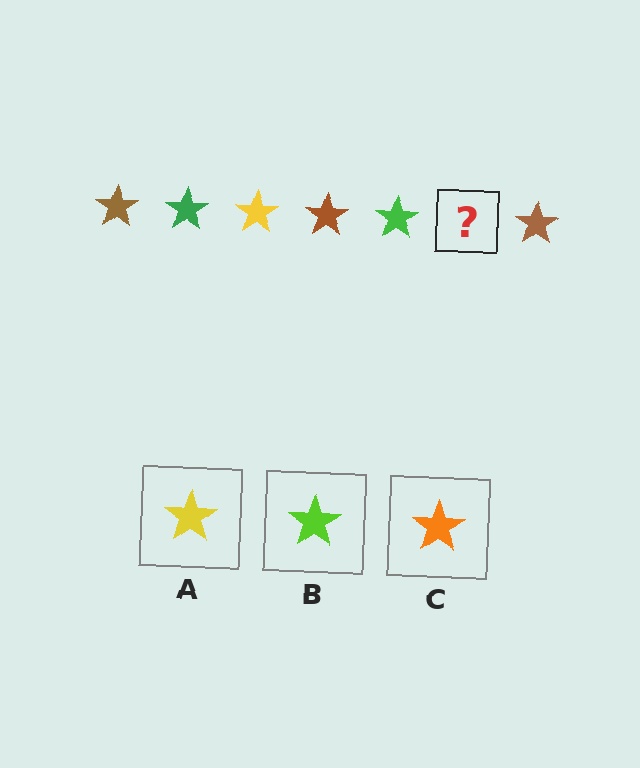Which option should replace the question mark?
Option A.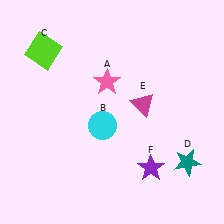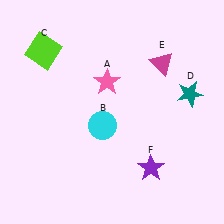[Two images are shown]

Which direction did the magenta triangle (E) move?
The magenta triangle (E) moved up.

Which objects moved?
The objects that moved are: the teal star (D), the magenta triangle (E).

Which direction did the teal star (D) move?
The teal star (D) moved up.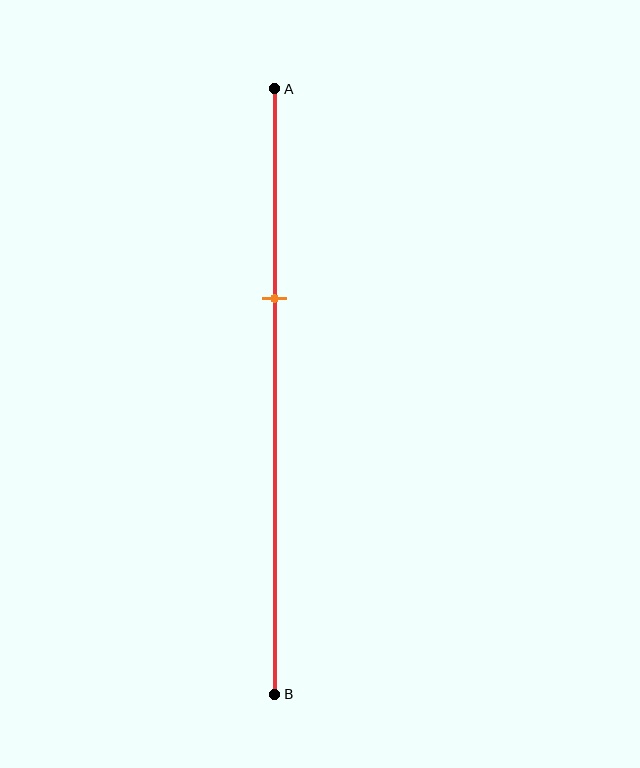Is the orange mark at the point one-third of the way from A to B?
Yes, the mark is approximately at the one-third point.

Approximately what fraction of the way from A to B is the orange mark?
The orange mark is approximately 35% of the way from A to B.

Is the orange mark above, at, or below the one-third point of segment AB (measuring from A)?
The orange mark is approximately at the one-third point of segment AB.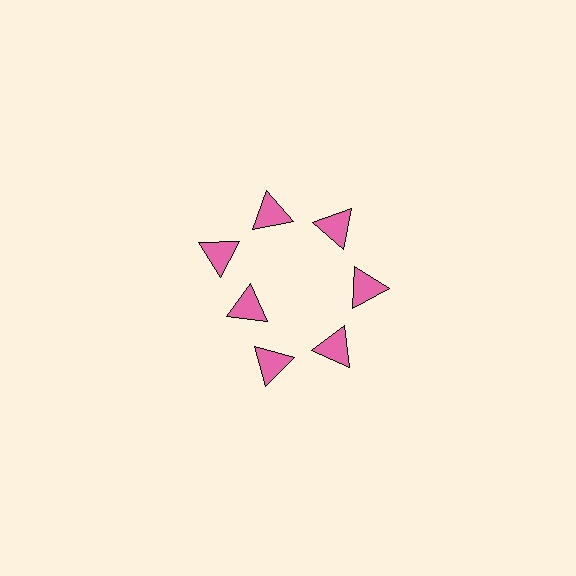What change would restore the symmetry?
The symmetry would be restored by moving it outward, back onto the ring so that all 7 triangles sit at equal angles and equal distance from the center.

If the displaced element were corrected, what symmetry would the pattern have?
It would have 7-fold rotational symmetry — the pattern would map onto itself every 51 degrees.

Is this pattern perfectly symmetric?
No. The 7 pink triangles are arranged in a ring, but one element near the 8 o'clock position is pulled inward toward the center, breaking the 7-fold rotational symmetry.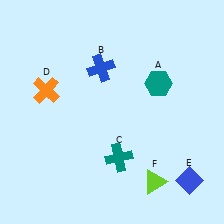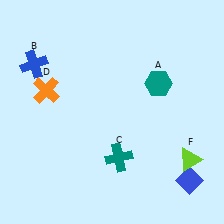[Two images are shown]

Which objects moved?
The objects that moved are: the blue cross (B), the lime triangle (F).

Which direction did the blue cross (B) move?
The blue cross (B) moved left.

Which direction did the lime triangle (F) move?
The lime triangle (F) moved right.